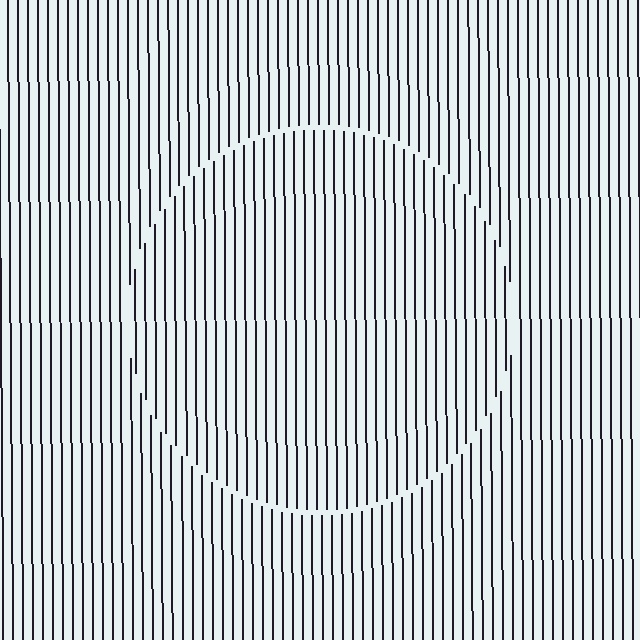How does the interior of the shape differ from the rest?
The interior of the shape contains the same grating, shifted by half a period — the contour is defined by the phase discontinuity where line-ends from the inner and outer gratings abut.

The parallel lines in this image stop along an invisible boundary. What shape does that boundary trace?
An illusory circle. The interior of the shape contains the same grating, shifted by half a period — the contour is defined by the phase discontinuity where line-ends from the inner and outer gratings abut.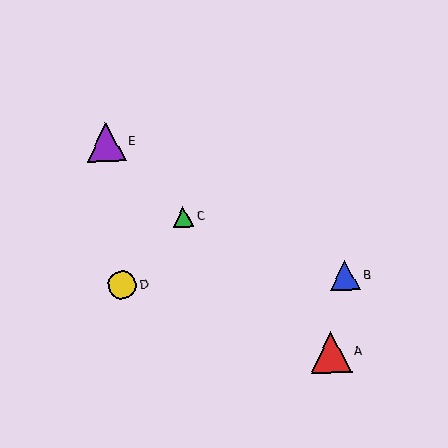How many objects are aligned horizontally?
2 objects (B, D) are aligned horizontally.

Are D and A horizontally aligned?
No, D is at y≈285 and A is at y≈353.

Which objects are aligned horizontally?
Objects B, D are aligned horizontally.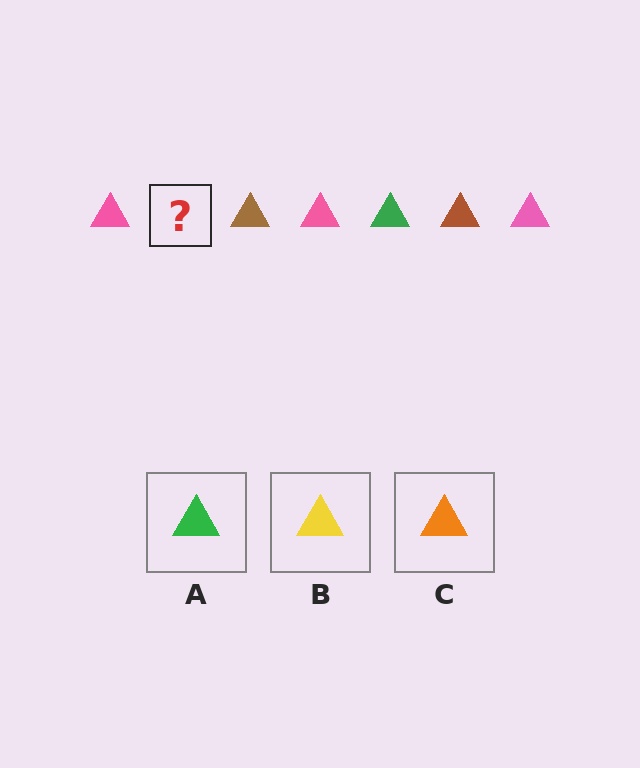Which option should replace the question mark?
Option A.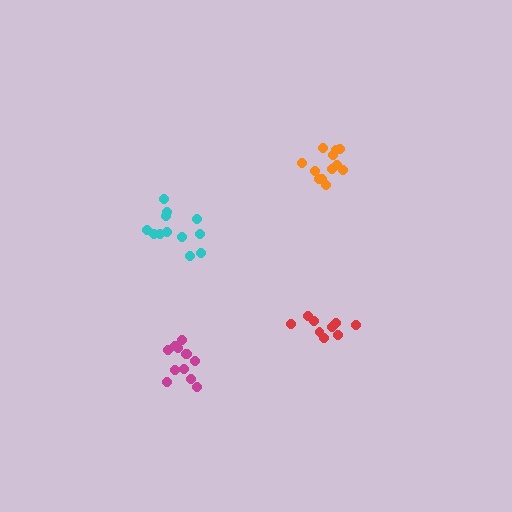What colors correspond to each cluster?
The clusters are colored: red, orange, cyan, magenta.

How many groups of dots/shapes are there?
There are 4 groups.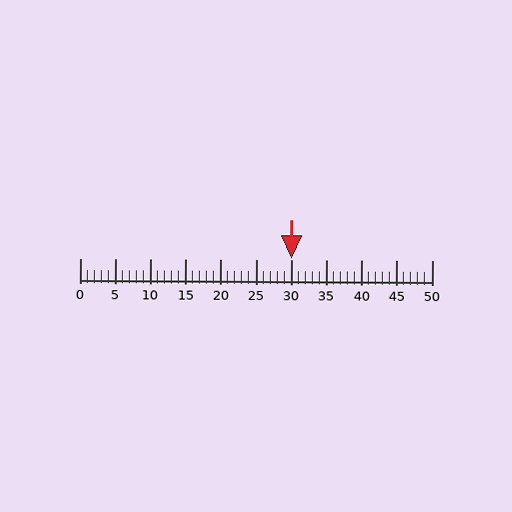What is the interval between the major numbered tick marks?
The major tick marks are spaced 5 units apart.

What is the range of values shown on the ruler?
The ruler shows values from 0 to 50.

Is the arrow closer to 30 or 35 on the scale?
The arrow is closer to 30.